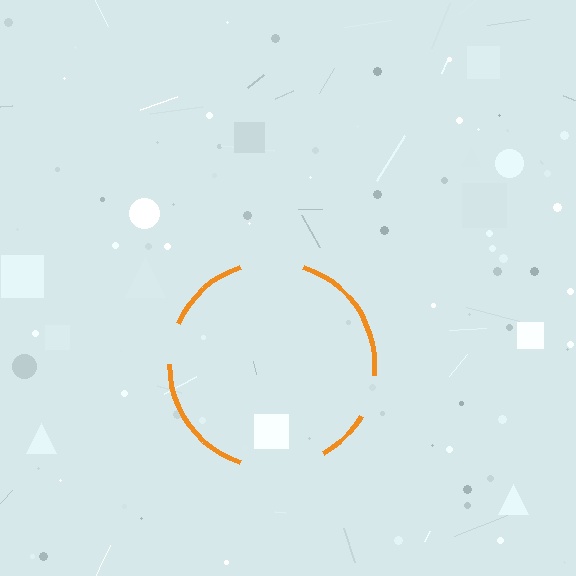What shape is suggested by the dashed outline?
The dashed outline suggests a circle.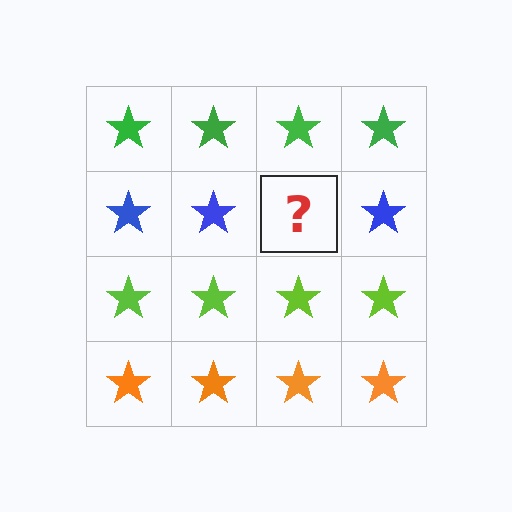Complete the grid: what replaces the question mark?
The question mark should be replaced with a blue star.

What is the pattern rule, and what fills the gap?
The rule is that each row has a consistent color. The gap should be filled with a blue star.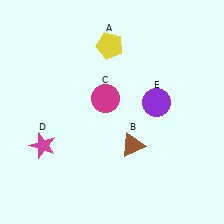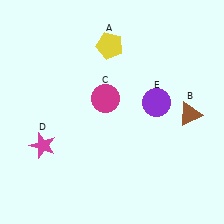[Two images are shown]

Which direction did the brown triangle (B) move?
The brown triangle (B) moved right.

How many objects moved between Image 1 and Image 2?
1 object moved between the two images.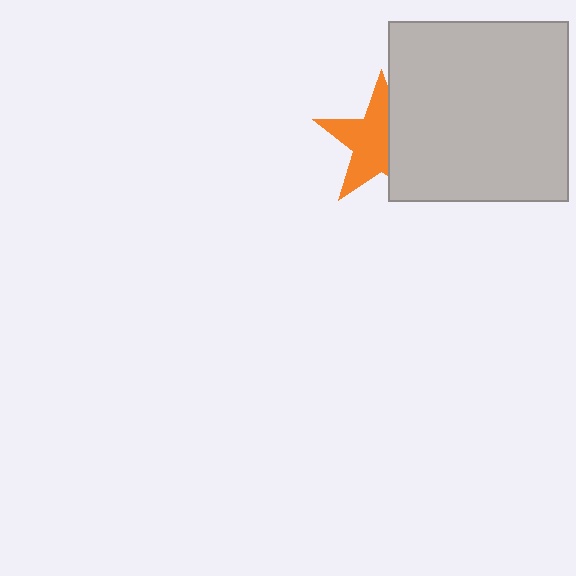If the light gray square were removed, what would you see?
You would see the complete orange star.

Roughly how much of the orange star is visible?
About half of it is visible (roughly 60%).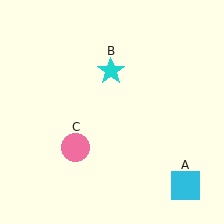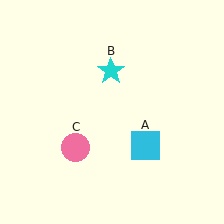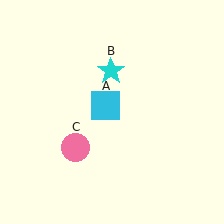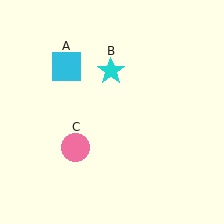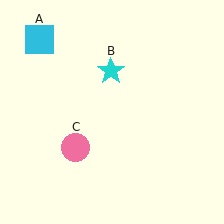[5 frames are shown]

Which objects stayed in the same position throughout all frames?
Cyan star (object B) and pink circle (object C) remained stationary.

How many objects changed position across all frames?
1 object changed position: cyan square (object A).